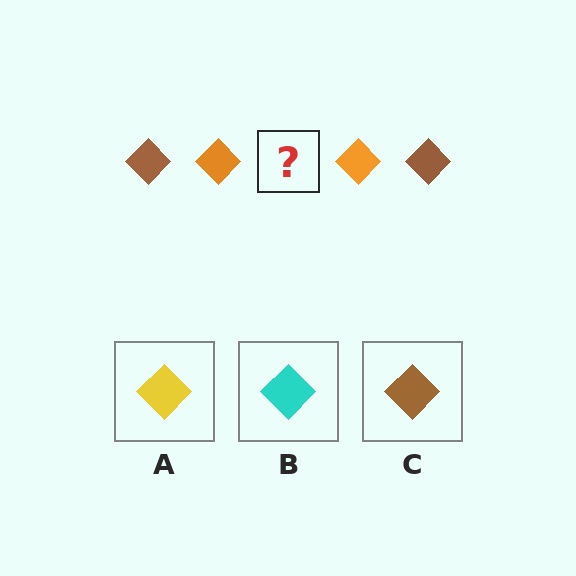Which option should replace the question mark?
Option C.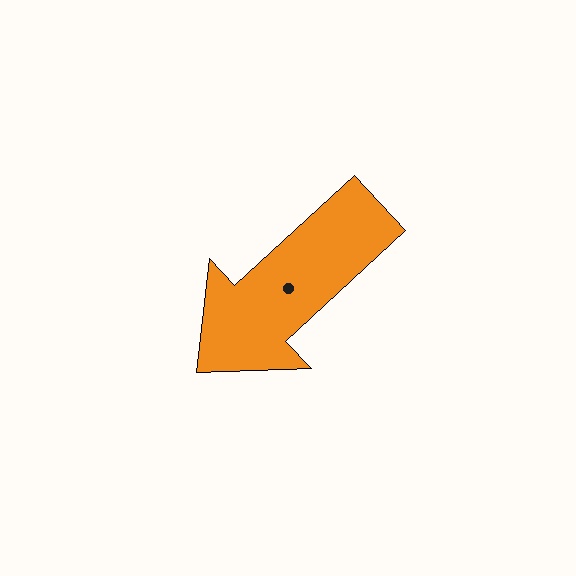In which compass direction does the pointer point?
Southwest.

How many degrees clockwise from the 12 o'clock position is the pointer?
Approximately 227 degrees.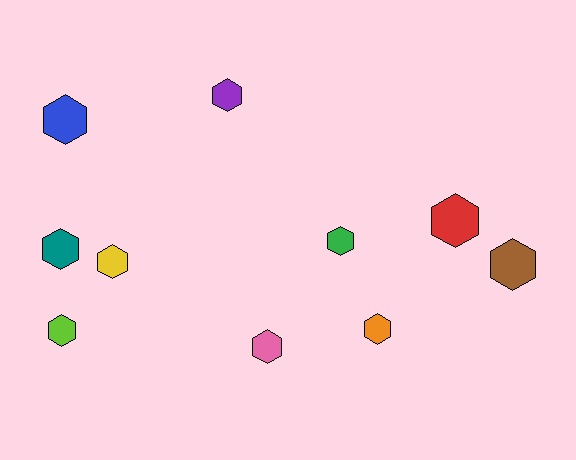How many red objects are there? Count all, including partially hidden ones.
There is 1 red object.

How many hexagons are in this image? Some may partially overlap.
There are 10 hexagons.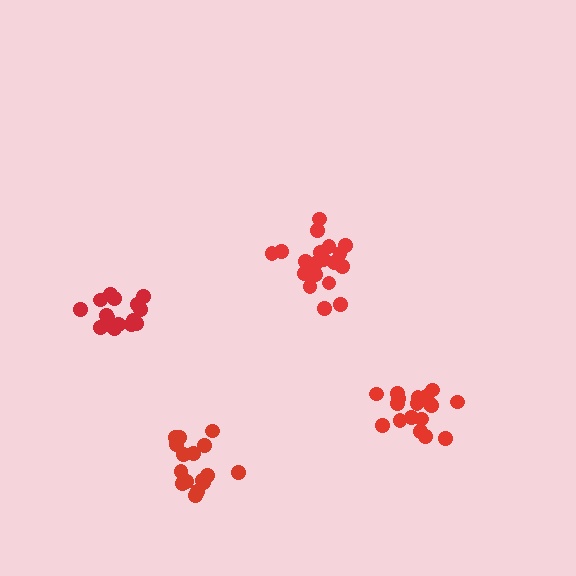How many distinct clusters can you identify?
There are 4 distinct clusters.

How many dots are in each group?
Group 1: 19 dots, Group 2: 17 dots, Group 3: 18 dots, Group 4: 16 dots (70 total).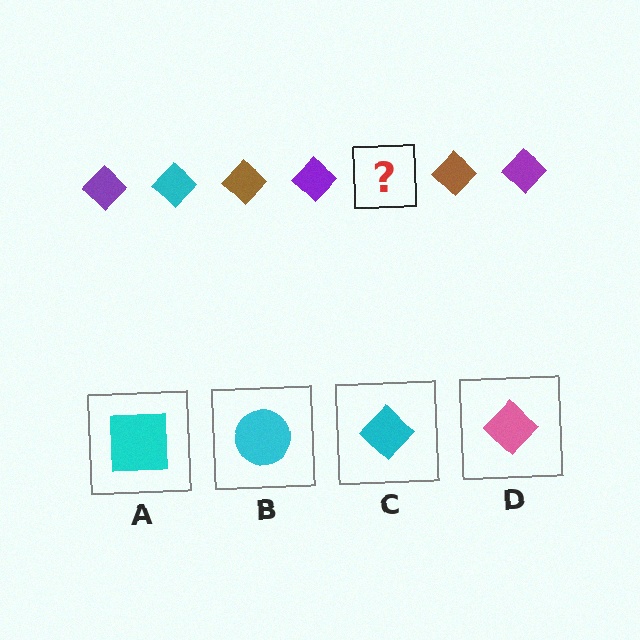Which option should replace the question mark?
Option C.